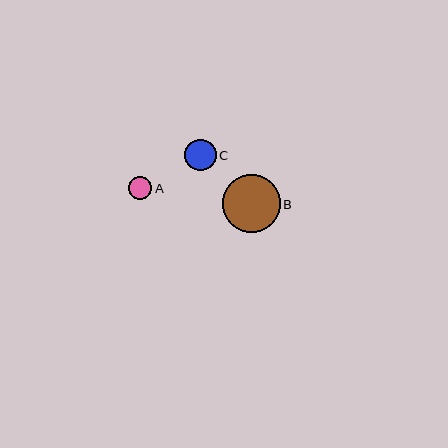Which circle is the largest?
Circle B is the largest with a size of approximately 58 pixels.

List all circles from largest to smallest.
From largest to smallest: B, C, A.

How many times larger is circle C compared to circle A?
Circle C is approximately 1.3 times the size of circle A.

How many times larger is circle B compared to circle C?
Circle B is approximately 1.8 times the size of circle C.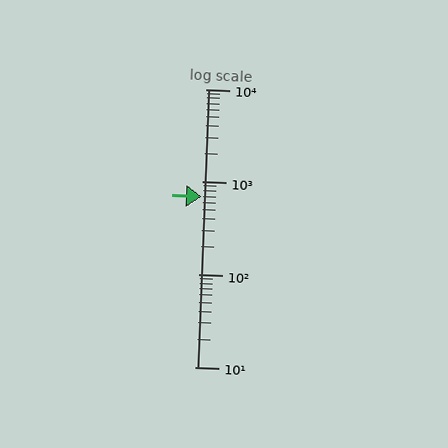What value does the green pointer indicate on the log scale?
The pointer indicates approximately 700.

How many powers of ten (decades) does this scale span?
The scale spans 3 decades, from 10 to 10000.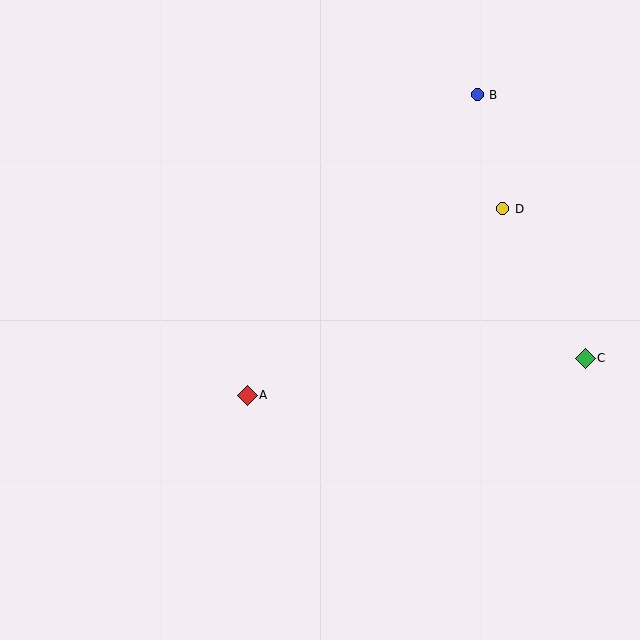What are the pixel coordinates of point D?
Point D is at (503, 209).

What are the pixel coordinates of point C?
Point C is at (585, 358).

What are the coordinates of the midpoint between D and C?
The midpoint between D and C is at (544, 284).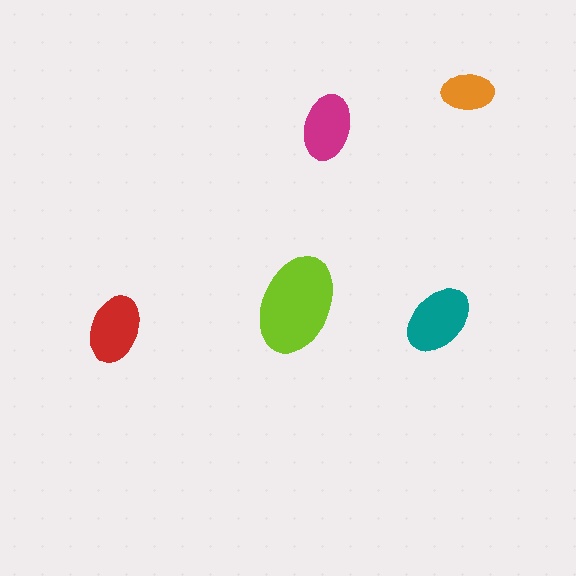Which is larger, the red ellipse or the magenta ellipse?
The red one.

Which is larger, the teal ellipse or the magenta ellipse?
The teal one.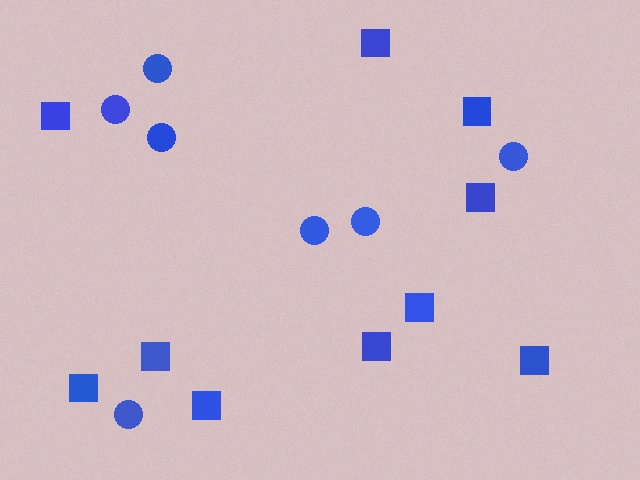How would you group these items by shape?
There are 2 groups: one group of circles (7) and one group of squares (10).